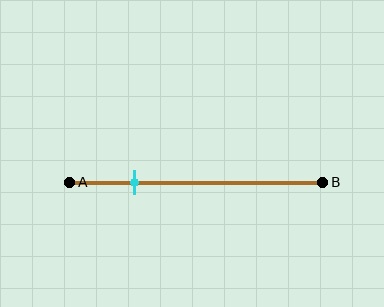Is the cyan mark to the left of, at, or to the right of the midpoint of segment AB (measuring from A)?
The cyan mark is to the left of the midpoint of segment AB.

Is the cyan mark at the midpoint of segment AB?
No, the mark is at about 25% from A, not at the 50% midpoint.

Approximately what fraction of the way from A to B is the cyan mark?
The cyan mark is approximately 25% of the way from A to B.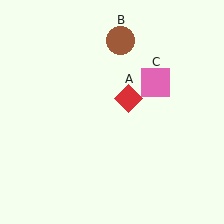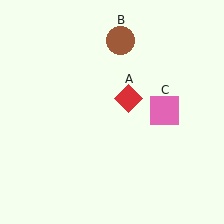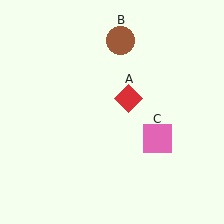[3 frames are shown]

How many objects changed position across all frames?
1 object changed position: pink square (object C).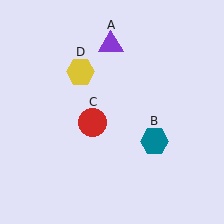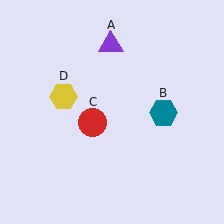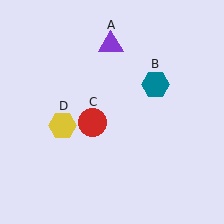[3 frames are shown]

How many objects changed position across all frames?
2 objects changed position: teal hexagon (object B), yellow hexagon (object D).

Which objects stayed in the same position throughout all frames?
Purple triangle (object A) and red circle (object C) remained stationary.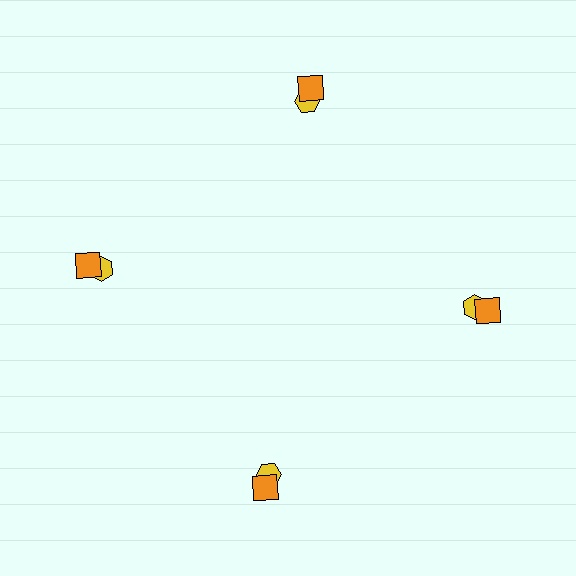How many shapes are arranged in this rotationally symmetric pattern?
There are 8 shapes, arranged in 4 groups of 2.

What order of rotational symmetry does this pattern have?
This pattern has 4-fold rotational symmetry.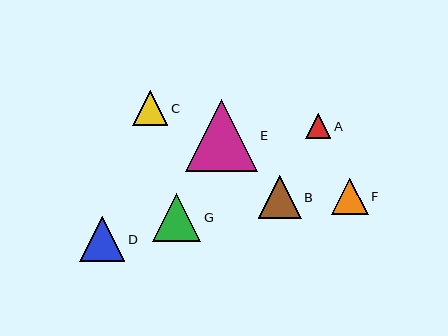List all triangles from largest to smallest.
From largest to smallest: E, G, D, B, F, C, A.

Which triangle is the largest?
Triangle E is the largest with a size of approximately 72 pixels.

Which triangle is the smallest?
Triangle A is the smallest with a size of approximately 25 pixels.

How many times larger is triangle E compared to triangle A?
Triangle E is approximately 2.9 times the size of triangle A.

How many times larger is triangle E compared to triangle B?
Triangle E is approximately 1.7 times the size of triangle B.